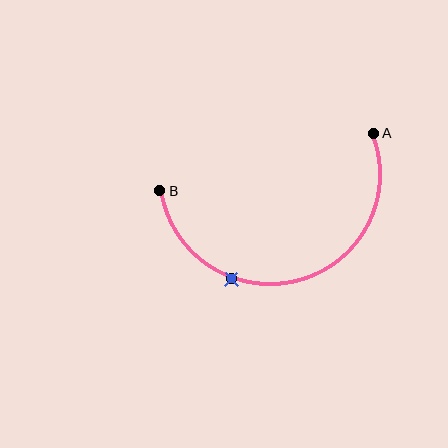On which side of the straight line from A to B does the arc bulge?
The arc bulges below the straight line connecting A and B.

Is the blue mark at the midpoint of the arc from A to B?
No. The blue mark lies on the arc but is closer to endpoint B. The arc midpoint would be at the point on the curve equidistant along the arc from both A and B.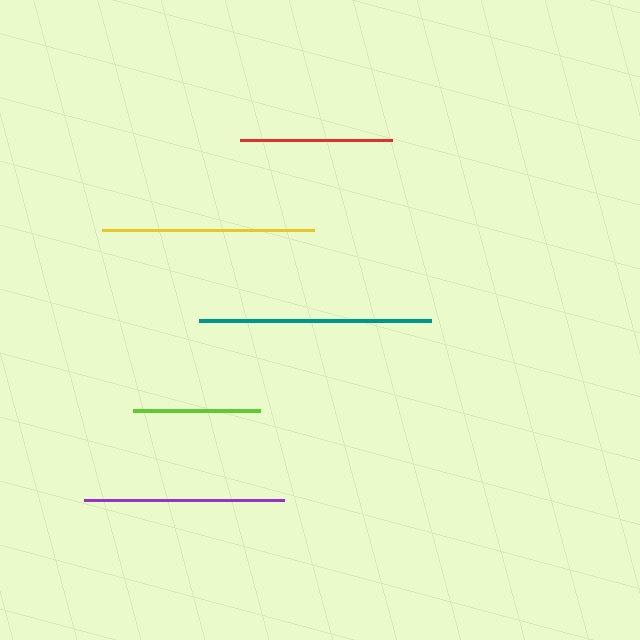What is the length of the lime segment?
The lime segment is approximately 127 pixels long.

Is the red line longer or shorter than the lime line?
The red line is longer than the lime line.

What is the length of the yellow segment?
The yellow segment is approximately 213 pixels long.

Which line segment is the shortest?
The lime line is the shortest at approximately 127 pixels.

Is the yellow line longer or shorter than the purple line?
The yellow line is longer than the purple line.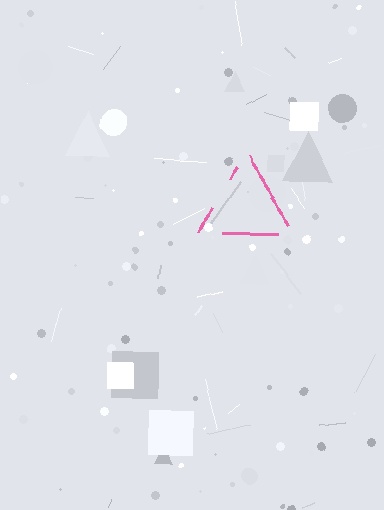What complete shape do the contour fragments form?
The contour fragments form a triangle.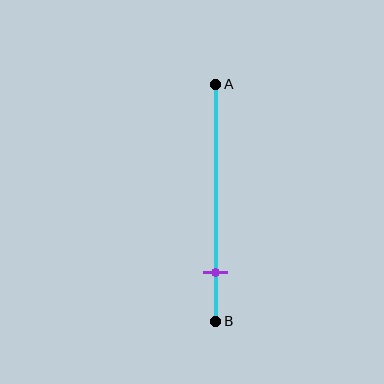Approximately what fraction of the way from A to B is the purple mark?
The purple mark is approximately 80% of the way from A to B.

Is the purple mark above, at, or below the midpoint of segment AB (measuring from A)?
The purple mark is below the midpoint of segment AB.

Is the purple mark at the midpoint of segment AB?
No, the mark is at about 80% from A, not at the 50% midpoint.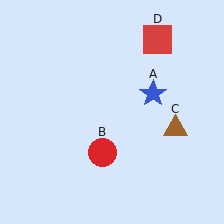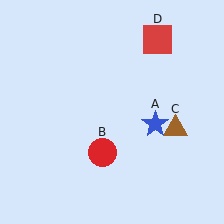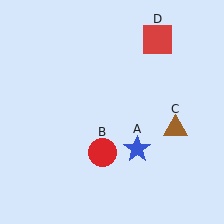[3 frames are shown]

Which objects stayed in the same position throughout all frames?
Red circle (object B) and brown triangle (object C) and red square (object D) remained stationary.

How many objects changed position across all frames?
1 object changed position: blue star (object A).